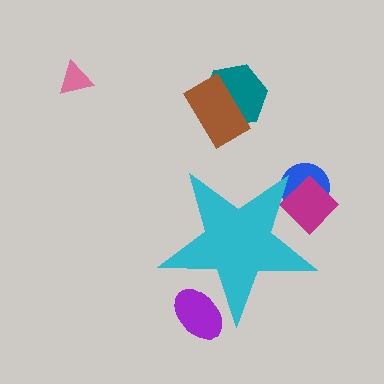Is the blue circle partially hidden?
Yes, the blue circle is partially hidden behind the cyan star.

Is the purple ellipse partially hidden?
Yes, the purple ellipse is partially hidden behind the cyan star.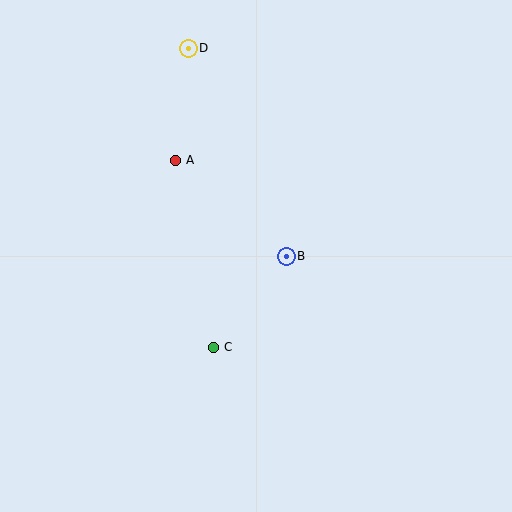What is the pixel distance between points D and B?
The distance between D and B is 230 pixels.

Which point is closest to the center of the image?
Point B at (286, 256) is closest to the center.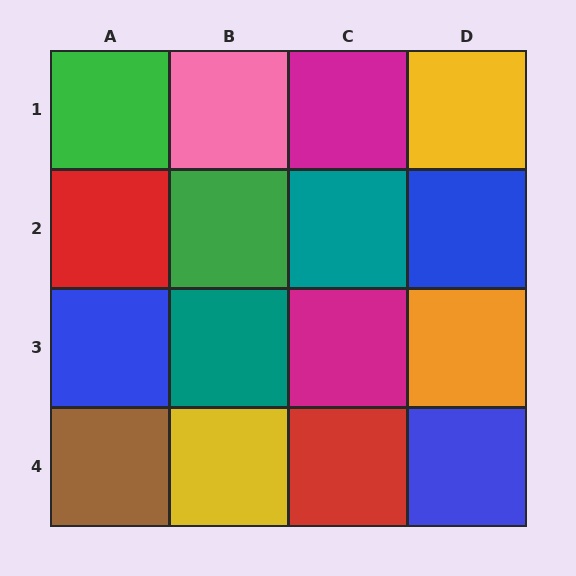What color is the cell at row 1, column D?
Yellow.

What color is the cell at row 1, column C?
Magenta.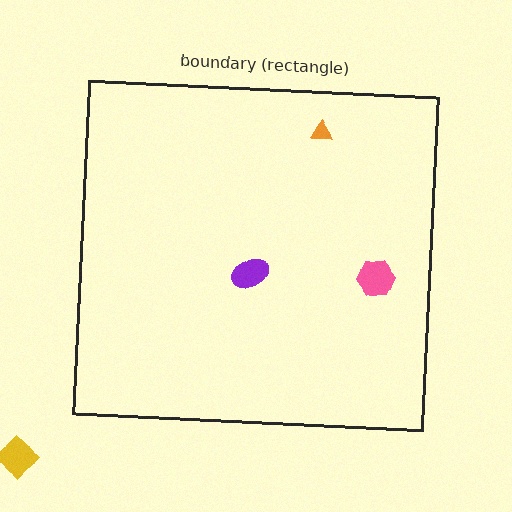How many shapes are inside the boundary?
3 inside, 1 outside.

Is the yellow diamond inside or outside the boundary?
Outside.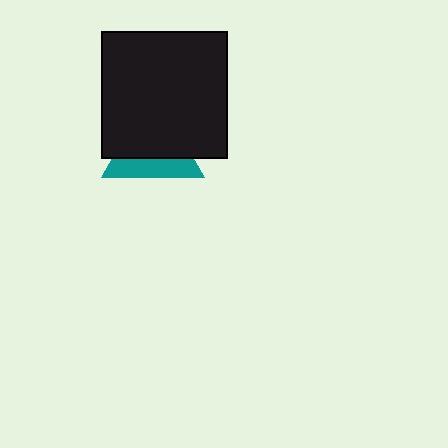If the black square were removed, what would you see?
You would see the complete teal triangle.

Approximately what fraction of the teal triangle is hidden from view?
Roughly 64% of the teal triangle is hidden behind the black square.